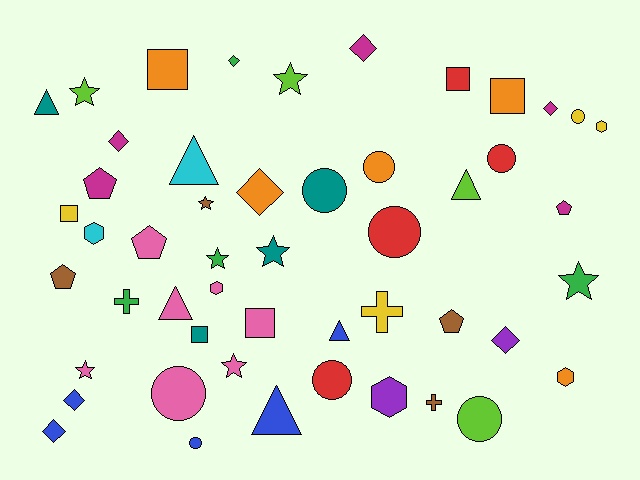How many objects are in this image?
There are 50 objects.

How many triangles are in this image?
There are 6 triangles.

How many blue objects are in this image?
There are 5 blue objects.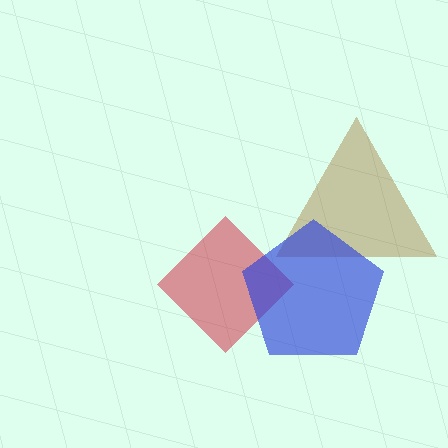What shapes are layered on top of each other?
The layered shapes are: a brown triangle, a red diamond, a blue pentagon.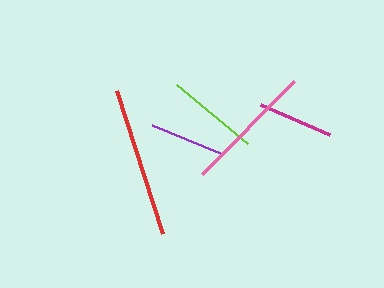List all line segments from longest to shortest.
From longest to shortest: red, pink, lime, magenta, purple.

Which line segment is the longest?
The red line is the longest at approximately 151 pixels.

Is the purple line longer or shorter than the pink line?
The pink line is longer than the purple line.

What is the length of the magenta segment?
The magenta segment is approximately 75 pixels long.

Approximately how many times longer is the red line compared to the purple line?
The red line is approximately 2.0 times the length of the purple line.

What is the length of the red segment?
The red segment is approximately 151 pixels long.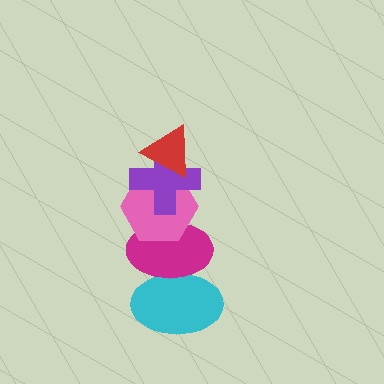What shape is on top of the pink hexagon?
The purple cross is on top of the pink hexagon.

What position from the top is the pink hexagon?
The pink hexagon is 3rd from the top.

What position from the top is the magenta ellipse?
The magenta ellipse is 4th from the top.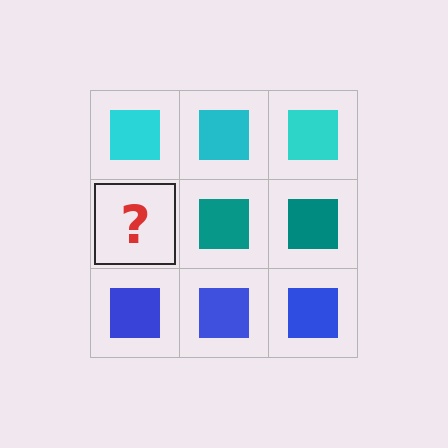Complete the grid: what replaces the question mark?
The question mark should be replaced with a teal square.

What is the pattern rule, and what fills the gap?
The rule is that each row has a consistent color. The gap should be filled with a teal square.